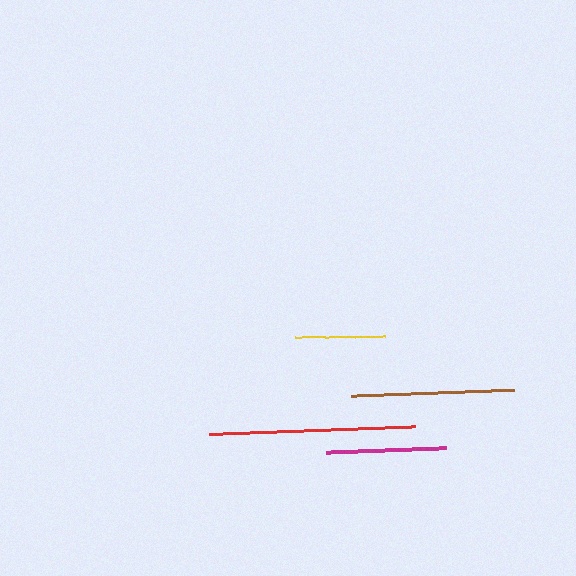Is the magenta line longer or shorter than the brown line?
The brown line is longer than the magenta line.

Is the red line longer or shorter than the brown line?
The red line is longer than the brown line.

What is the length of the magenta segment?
The magenta segment is approximately 120 pixels long.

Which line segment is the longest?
The red line is the longest at approximately 206 pixels.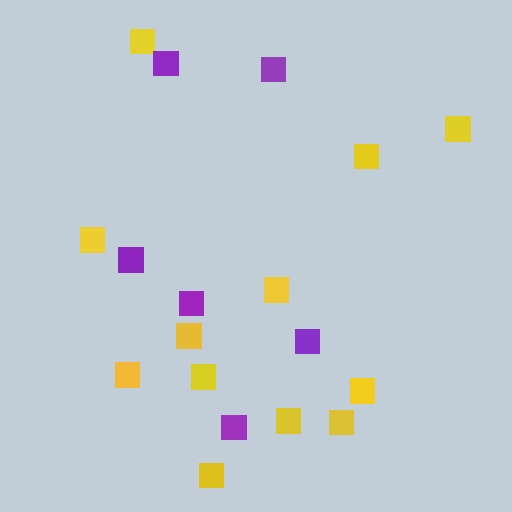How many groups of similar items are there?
There are 2 groups: one group of yellow squares (12) and one group of purple squares (6).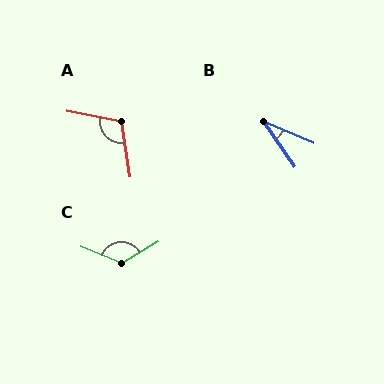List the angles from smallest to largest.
B (32°), A (109°), C (126°).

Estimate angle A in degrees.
Approximately 109 degrees.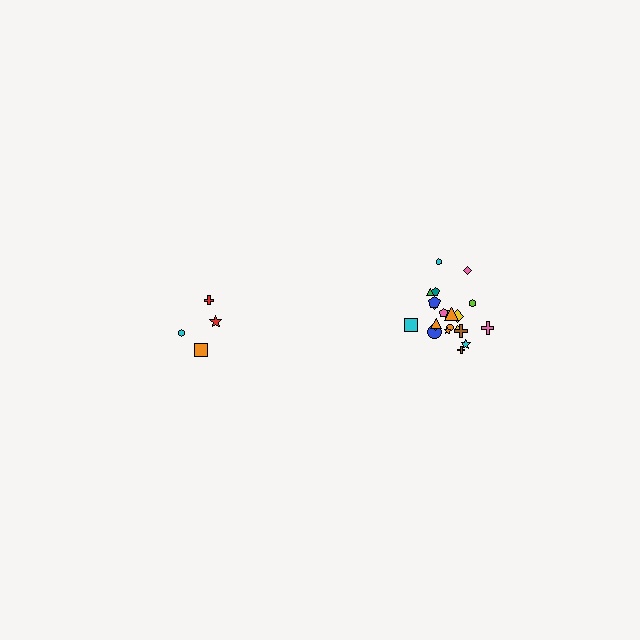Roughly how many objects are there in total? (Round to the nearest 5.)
Roughly 25 objects in total.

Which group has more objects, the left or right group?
The right group.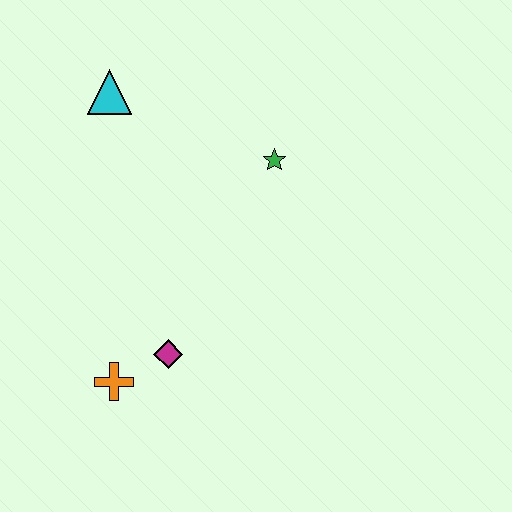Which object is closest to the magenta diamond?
The orange cross is closest to the magenta diamond.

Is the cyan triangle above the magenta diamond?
Yes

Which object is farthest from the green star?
The orange cross is farthest from the green star.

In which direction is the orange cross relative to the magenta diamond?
The orange cross is to the left of the magenta diamond.